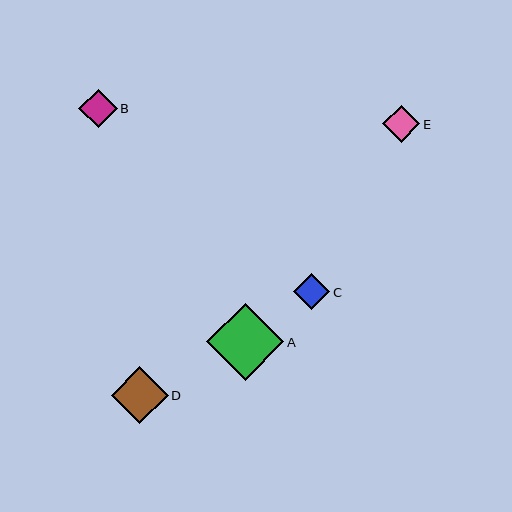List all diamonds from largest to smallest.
From largest to smallest: A, D, B, E, C.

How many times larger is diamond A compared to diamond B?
Diamond A is approximately 2.0 times the size of diamond B.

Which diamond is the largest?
Diamond A is the largest with a size of approximately 77 pixels.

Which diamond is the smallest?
Diamond C is the smallest with a size of approximately 37 pixels.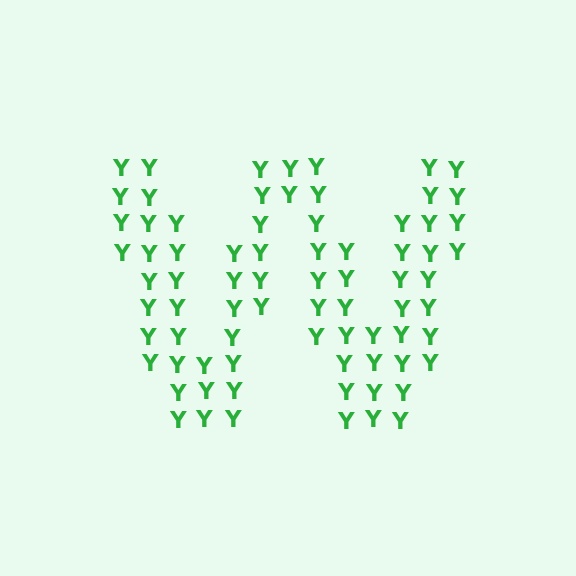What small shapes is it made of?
It is made of small letter Y's.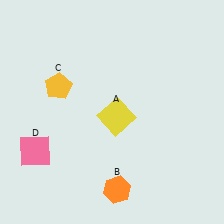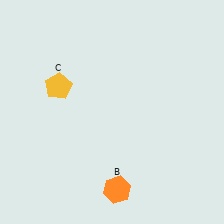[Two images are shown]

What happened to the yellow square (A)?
The yellow square (A) was removed in Image 2. It was in the bottom-right area of Image 1.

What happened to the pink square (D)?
The pink square (D) was removed in Image 2. It was in the bottom-left area of Image 1.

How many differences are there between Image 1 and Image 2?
There are 2 differences between the two images.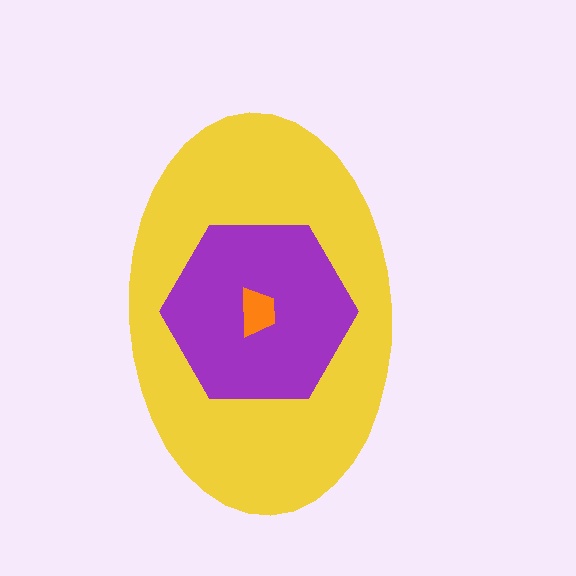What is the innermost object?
The orange trapezoid.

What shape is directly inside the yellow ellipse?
The purple hexagon.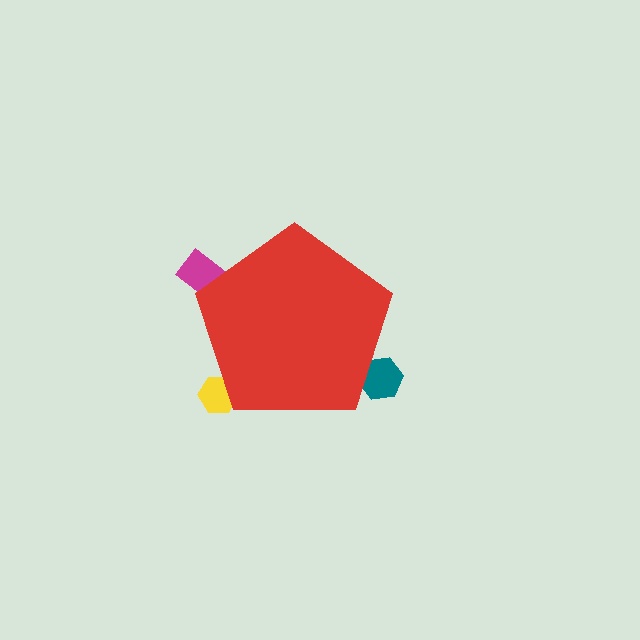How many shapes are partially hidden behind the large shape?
3 shapes are partially hidden.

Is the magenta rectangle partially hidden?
Yes, the magenta rectangle is partially hidden behind the red pentagon.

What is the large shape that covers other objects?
A red pentagon.